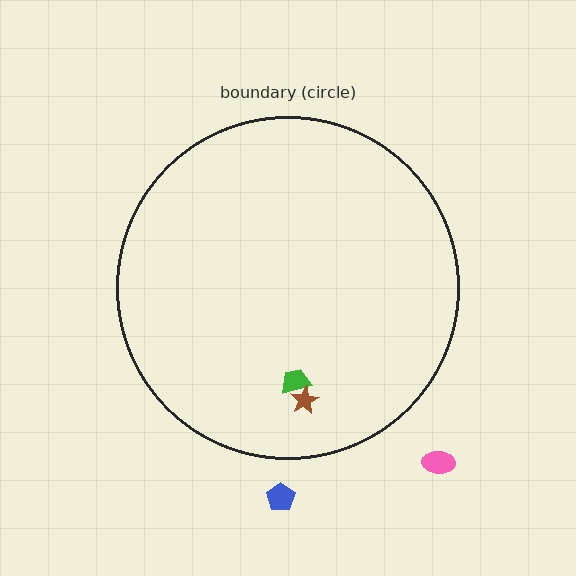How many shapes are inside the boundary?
2 inside, 2 outside.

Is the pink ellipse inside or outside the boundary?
Outside.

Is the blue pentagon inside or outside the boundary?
Outside.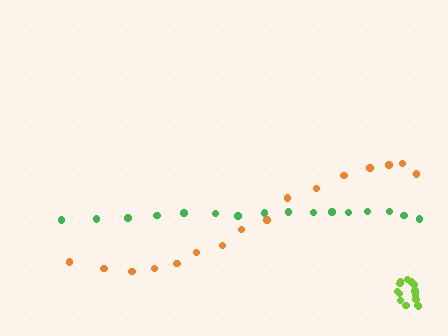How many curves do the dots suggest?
There are 3 distinct paths.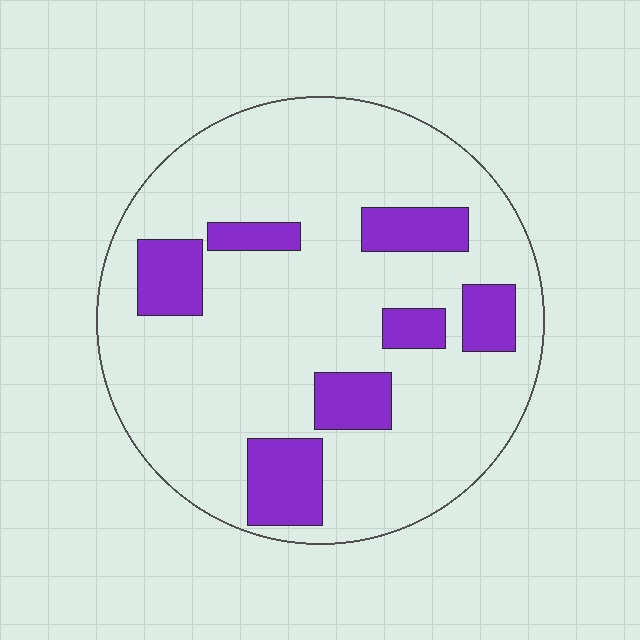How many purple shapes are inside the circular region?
7.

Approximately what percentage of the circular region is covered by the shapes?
Approximately 20%.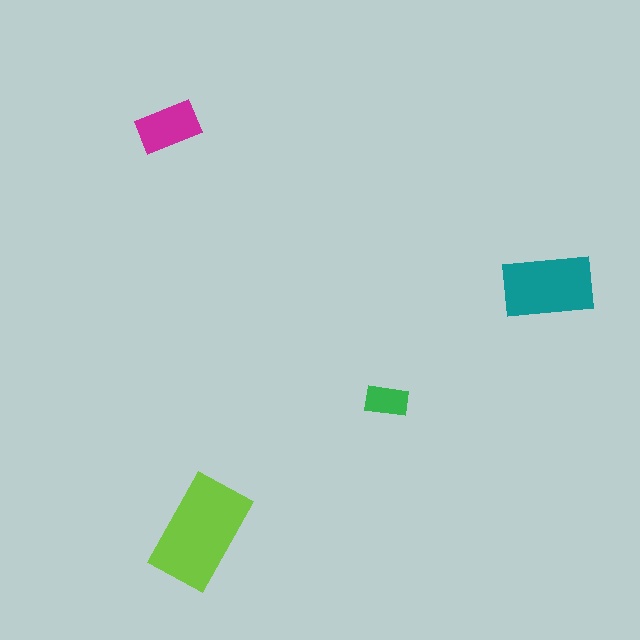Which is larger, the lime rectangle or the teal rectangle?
The lime one.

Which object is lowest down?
The lime rectangle is bottommost.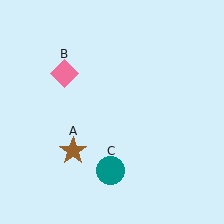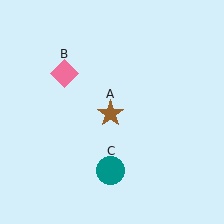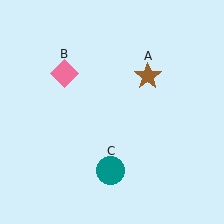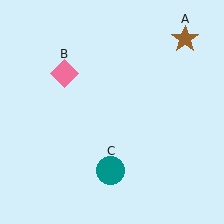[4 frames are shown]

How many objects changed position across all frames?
1 object changed position: brown star (object A).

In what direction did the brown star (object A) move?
The brown star (object A) moved up and to the right.